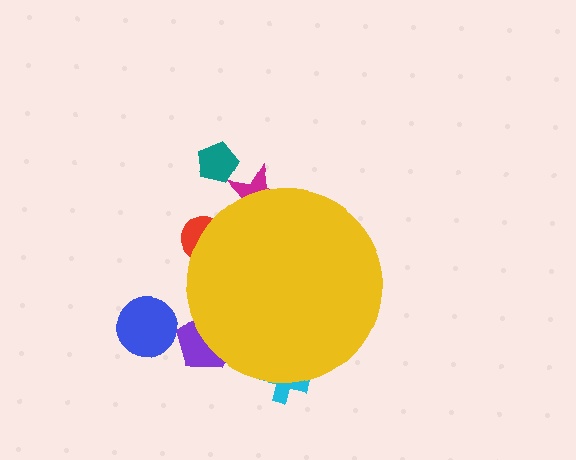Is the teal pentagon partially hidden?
No, the teal pentagon is fully visible.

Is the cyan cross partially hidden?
Yes, the cyan cross is partially hidden behind the yellow circle.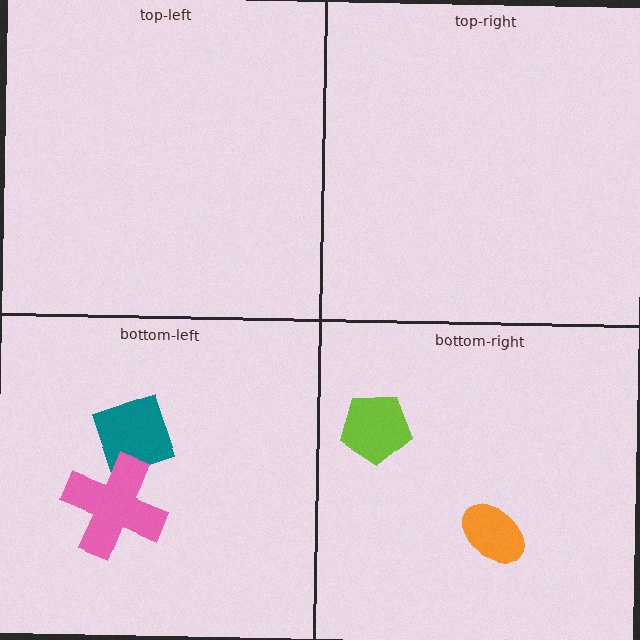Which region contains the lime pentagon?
The bottom-right region.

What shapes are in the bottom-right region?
The lime pentagon, the orange ellipse.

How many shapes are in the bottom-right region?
2.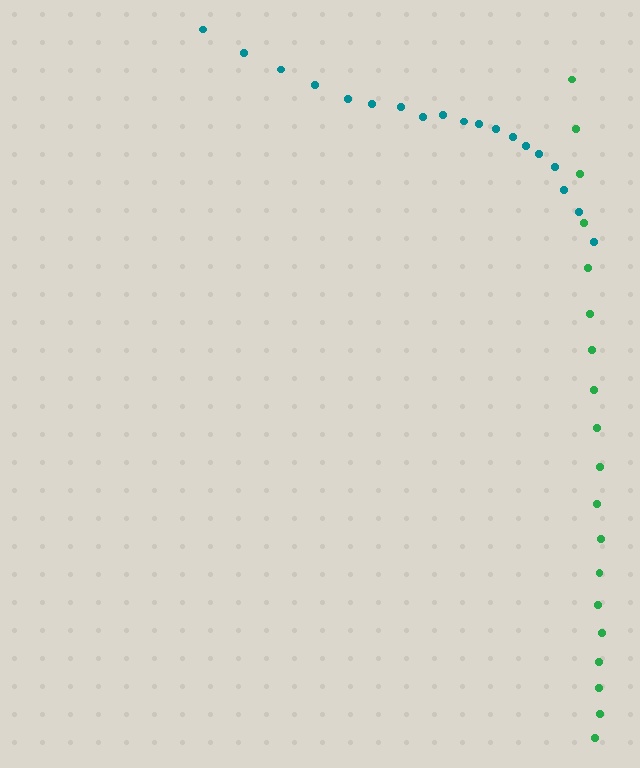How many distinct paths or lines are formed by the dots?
There are 2 distinct paths.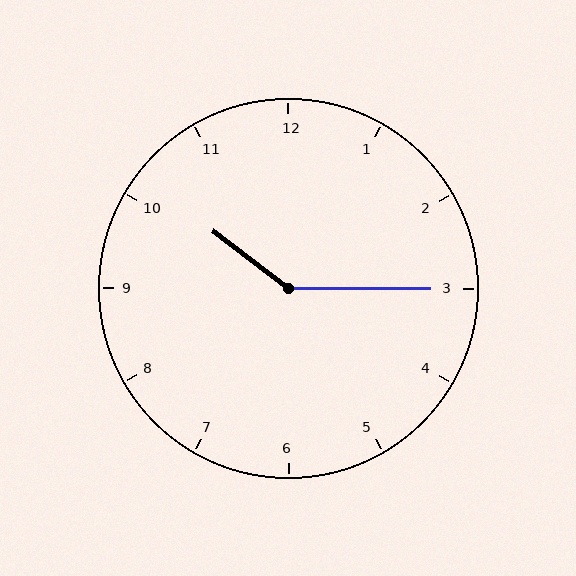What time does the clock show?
10:15.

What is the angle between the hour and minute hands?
Approximately 142 degrees.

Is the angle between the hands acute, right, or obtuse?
It is obtuse.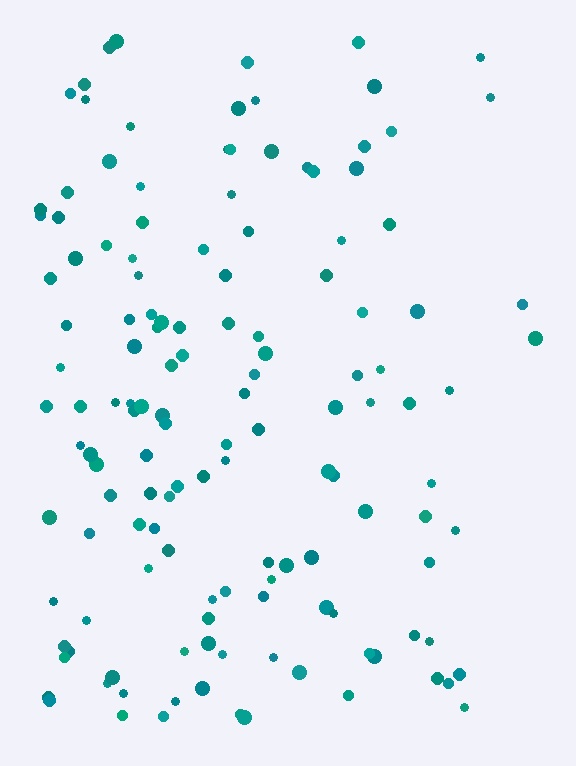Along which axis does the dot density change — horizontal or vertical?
Horizontal.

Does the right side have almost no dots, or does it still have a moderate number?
Still a moderate number, just noticeably fewer than the left.